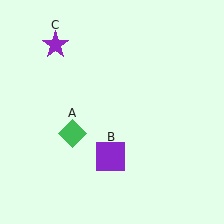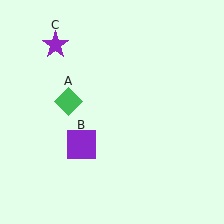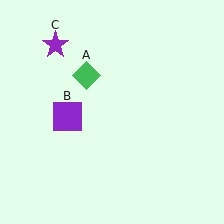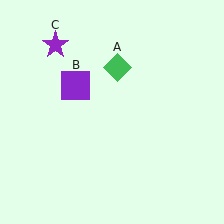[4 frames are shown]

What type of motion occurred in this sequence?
The green diamond (object A), purple square (object B) rotated clockwise around the center of the scene.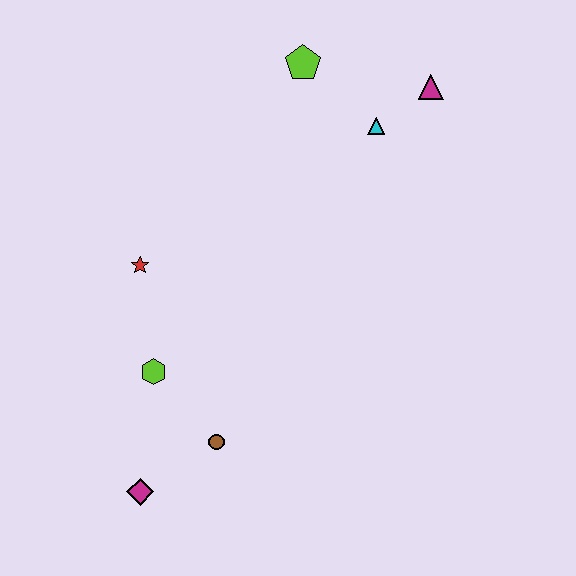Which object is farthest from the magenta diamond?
The magenta triangle is farthest from the magenta diamond.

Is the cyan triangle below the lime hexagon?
No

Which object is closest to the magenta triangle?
The cyan triangle is closest to the magenta triangle.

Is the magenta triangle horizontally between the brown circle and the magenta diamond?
No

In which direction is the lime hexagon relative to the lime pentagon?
The lime hexagon is below the lime pentagon.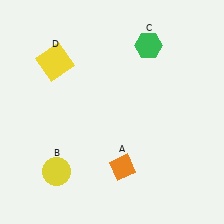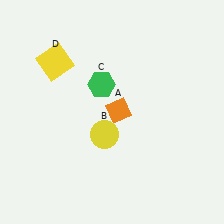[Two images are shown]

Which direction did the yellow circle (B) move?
The yellow circle (B) moved right.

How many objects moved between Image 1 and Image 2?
3 objects moved between the two images.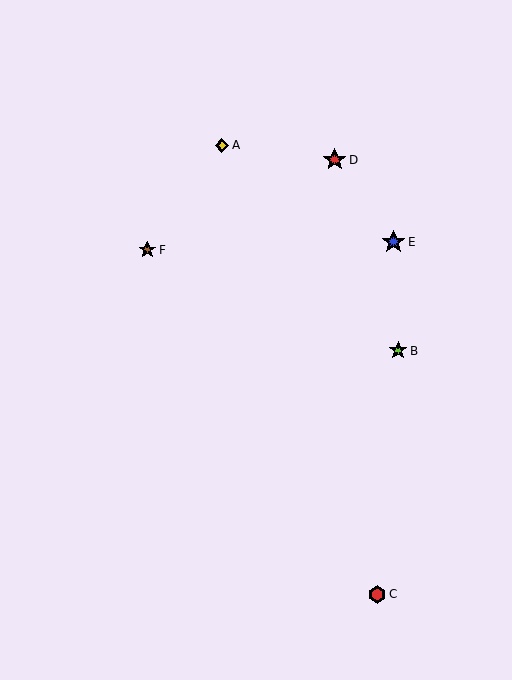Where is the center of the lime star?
The center of the lime star is at (398, 351).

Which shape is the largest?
The blue star (labeled E) is the largest.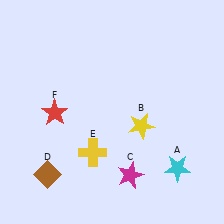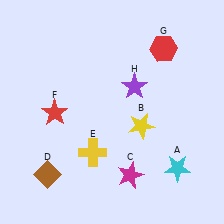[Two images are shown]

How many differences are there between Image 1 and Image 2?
There are 2 differences between the two images.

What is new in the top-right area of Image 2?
A red hexagon (G) was added in the top-right area of Image 2.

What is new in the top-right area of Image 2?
A purple star (H) was added in the top-right area of Image 2.